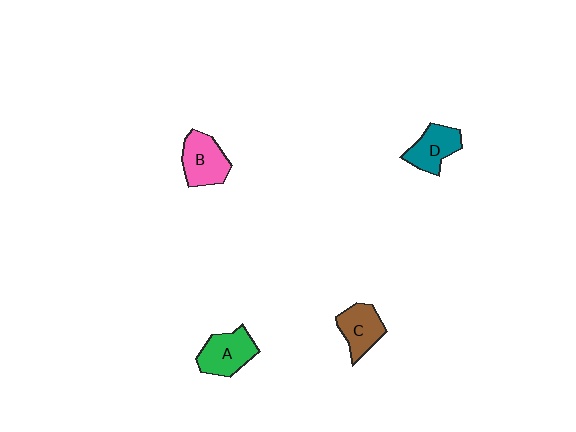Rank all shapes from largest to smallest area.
From largest to smallest: A (green), B (pink), C (brown), D (teal).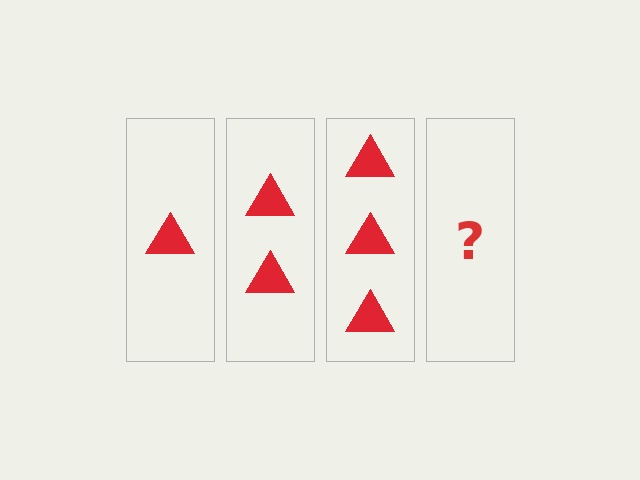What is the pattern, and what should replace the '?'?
The pattern is that each step adds one more triangle. The '?' should be 4 triangles.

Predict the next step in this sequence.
The next step is 4 triangles.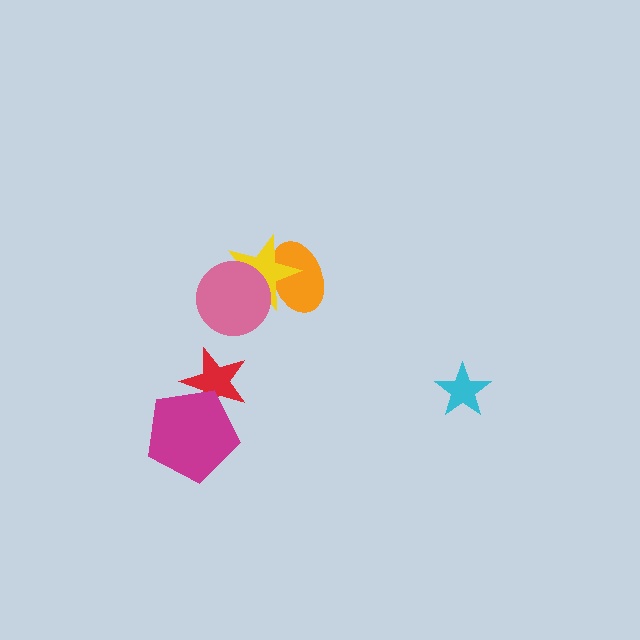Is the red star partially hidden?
Yes, it is partially covered by another shape.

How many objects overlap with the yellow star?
2 objects overlap with the yellow star.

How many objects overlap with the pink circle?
1 object overlaps with the pink circle.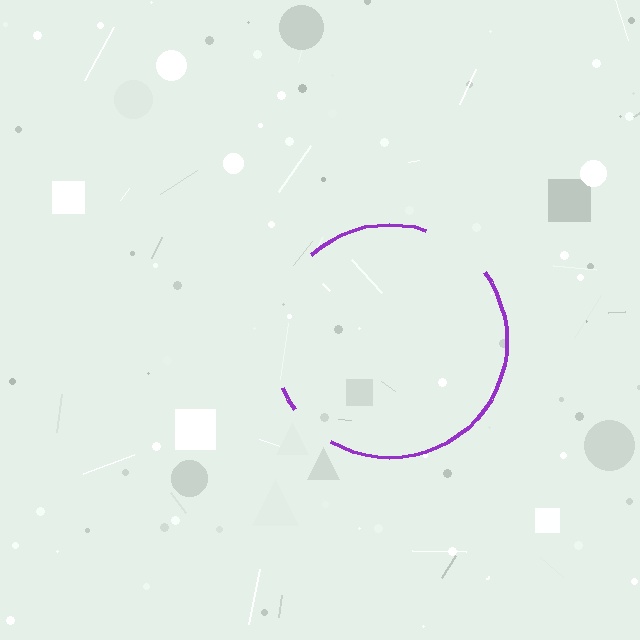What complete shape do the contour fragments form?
The contour fragments form a circle.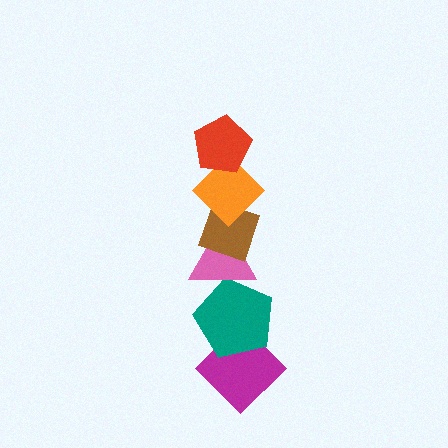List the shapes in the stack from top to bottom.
From top to bottom: the red pentagon, the orange diamond, the brown diamond, the pink triangle, the teal pentagon, the magenta diamond.